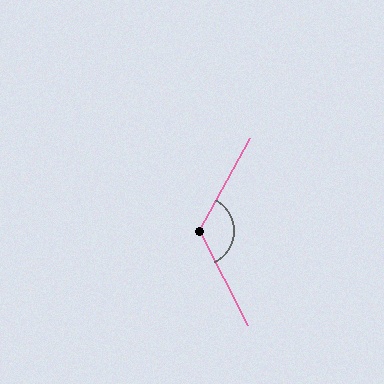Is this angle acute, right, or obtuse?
It is obtuse.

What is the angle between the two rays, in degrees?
Approximately 124 degrees.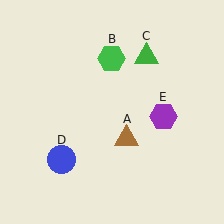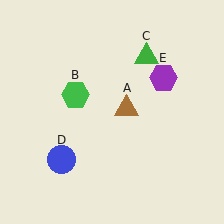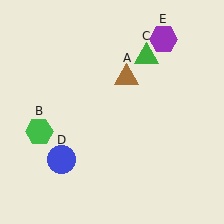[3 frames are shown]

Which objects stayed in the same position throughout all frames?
Green triangle (object C) and blue circle (object D) remained stationary.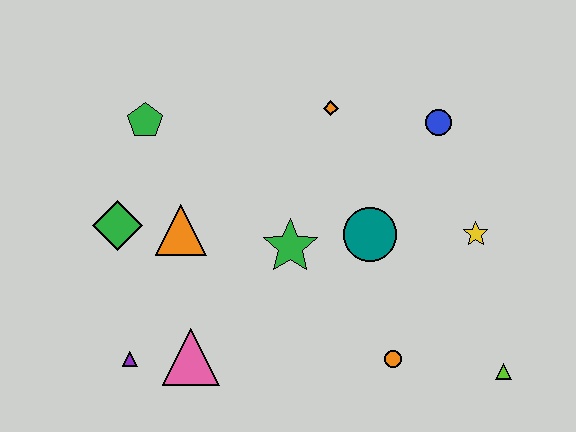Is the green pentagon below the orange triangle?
No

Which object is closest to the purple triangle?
The pink triangle is closest to the purple triangle.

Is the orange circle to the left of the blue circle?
Yes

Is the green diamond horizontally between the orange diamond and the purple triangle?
No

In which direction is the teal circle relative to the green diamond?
The teal circle is to the right of the green diamond.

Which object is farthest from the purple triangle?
The blue circle is farthest from the purple triangle.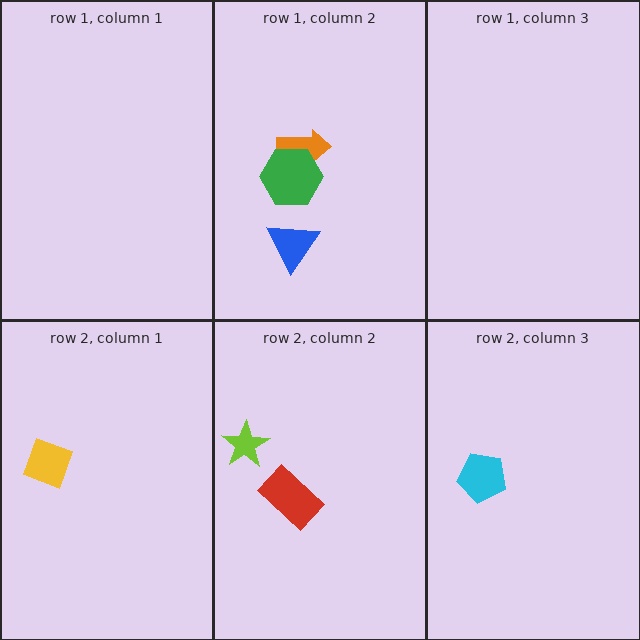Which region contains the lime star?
The row 2, column 2 region.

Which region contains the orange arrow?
The row 1, column 2 region.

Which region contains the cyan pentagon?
The row 2, column 3 region.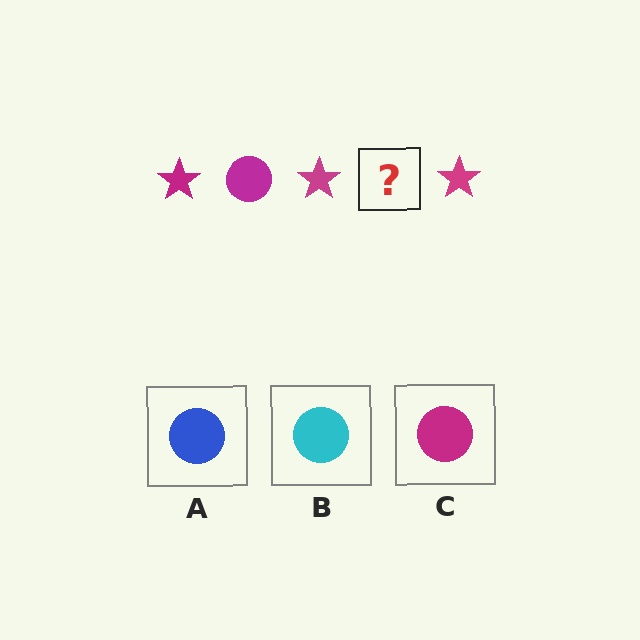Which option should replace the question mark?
Option C.